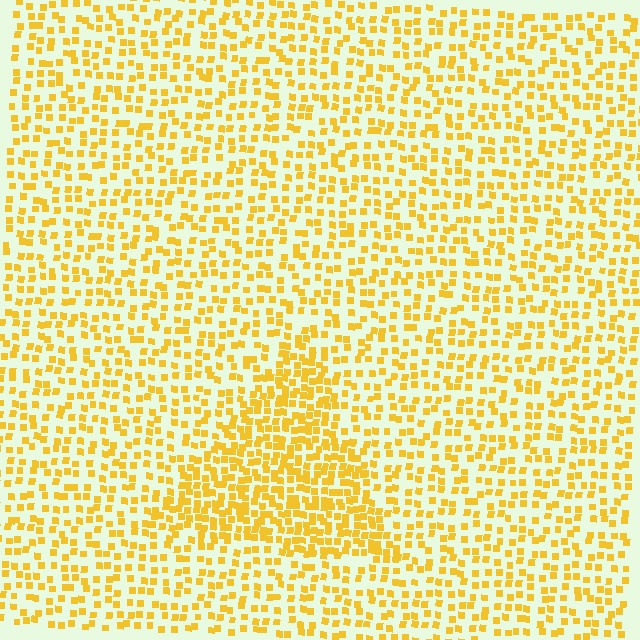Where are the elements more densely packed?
The elements are more densely packed inside the triangle boundary.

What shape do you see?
I see a triangle.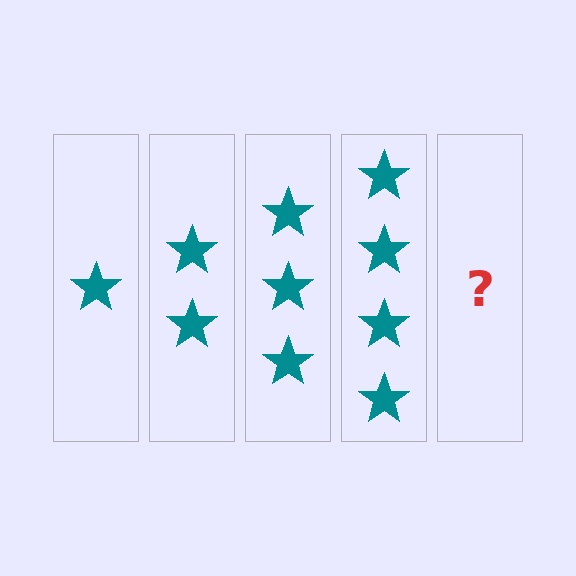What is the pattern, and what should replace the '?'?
The pattern is that each step adds one more star. The '?' should be 5 stars.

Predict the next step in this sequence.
The next step is 5 stars.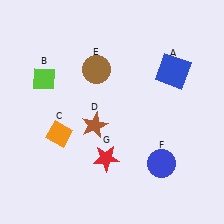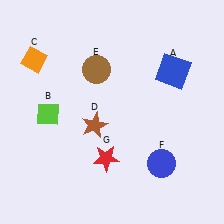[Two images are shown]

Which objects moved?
The objects that moved are: the lime diamond (B), the orange diamond (C).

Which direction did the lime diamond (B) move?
The lime diamond (B) moved down.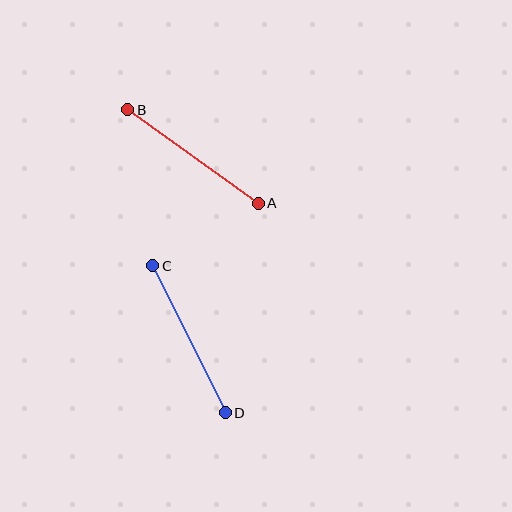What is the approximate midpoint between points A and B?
The midpoint is at approximately (193, 157) pixels.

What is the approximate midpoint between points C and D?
The midpoint is at approximately (189, 339) pixels.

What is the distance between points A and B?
The distance is approximately 160 pixels.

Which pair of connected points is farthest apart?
Points C and D are farthest apart.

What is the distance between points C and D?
The distance is approximately 164 pixels.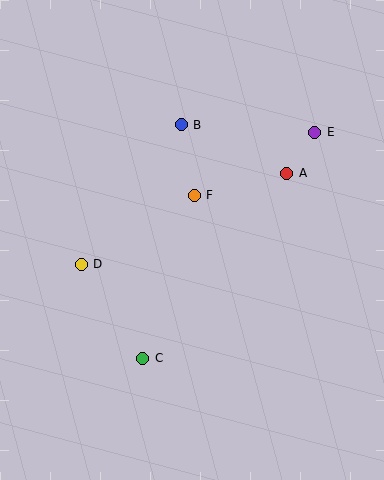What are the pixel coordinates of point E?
Point E is at (315, 132).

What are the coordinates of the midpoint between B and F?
The midpoint between B and F is at (188, 160).